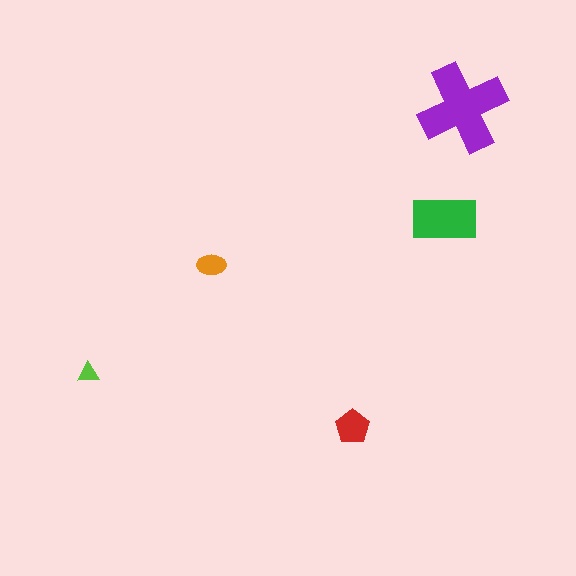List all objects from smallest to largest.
The lime triangle, the orange ellipse, the red pentagon, the green rectangle, the purple cross.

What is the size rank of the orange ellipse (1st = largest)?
4th.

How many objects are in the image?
There are 5 objects in the image.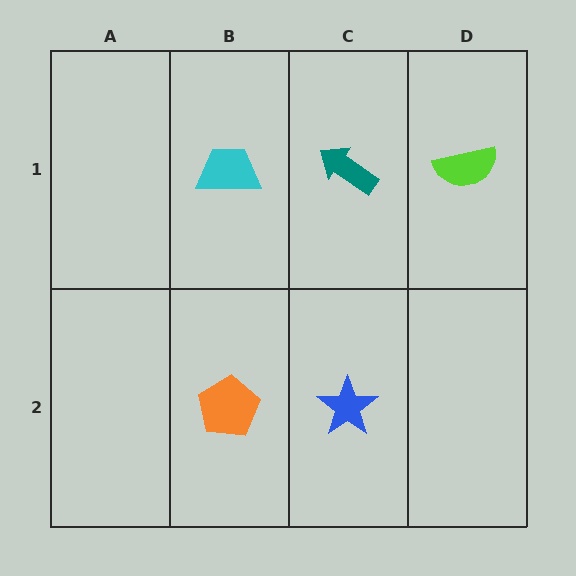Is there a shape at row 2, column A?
No, that cell is empty.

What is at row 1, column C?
A teal arrow.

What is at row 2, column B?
An orange pentagon.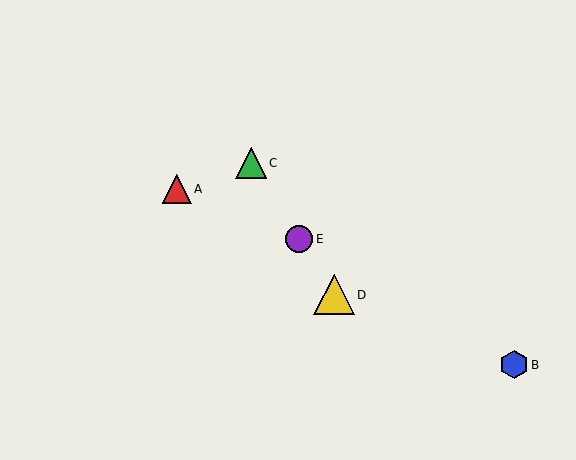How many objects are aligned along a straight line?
3 objects (C, D, E) are aligned along a straight line.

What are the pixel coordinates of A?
Object A is at (177, 189).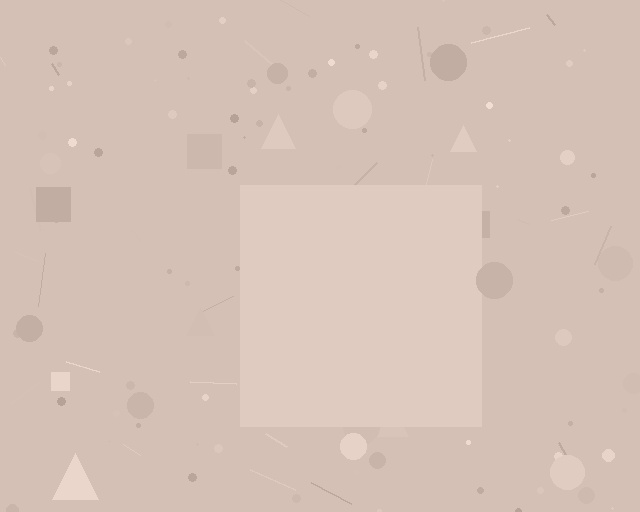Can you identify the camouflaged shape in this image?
The camouflaged shape is a square.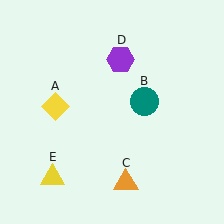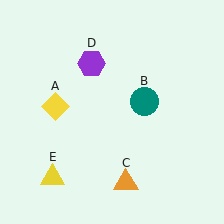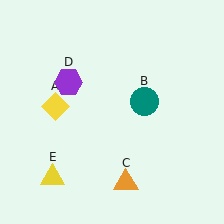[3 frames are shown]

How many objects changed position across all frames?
1 object changed position: purple hexagon (object D).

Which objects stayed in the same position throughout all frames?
Yellow diamond (object A) and teal circle (object B) and orange triangle (object C) and yellow triangle (object E) remained stationary.